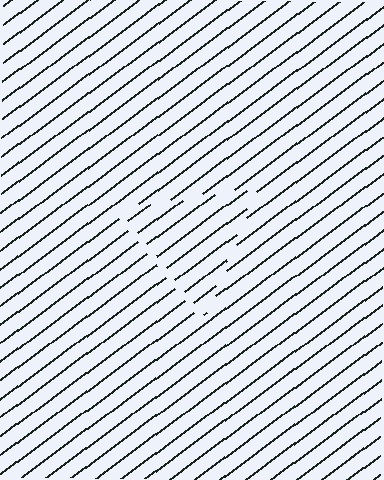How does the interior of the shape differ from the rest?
The interior of the shape contains the same grating, shifted by half a period — the contour is defined by the phase discontinuity where line-ends from the inner and outer gratings abut.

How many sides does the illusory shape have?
3 sides — the line-ends trace a triangle.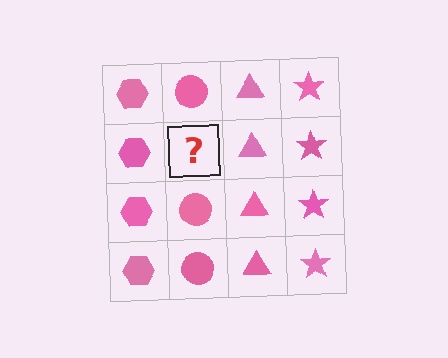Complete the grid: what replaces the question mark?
The question mark should be replaced with a pink circle.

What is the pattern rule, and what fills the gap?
The rule is that each column has a consistent shape. The gap should be filled with a pink circle.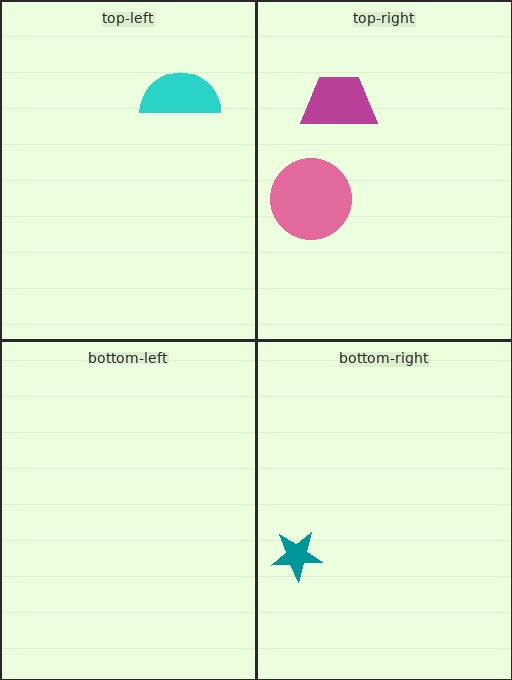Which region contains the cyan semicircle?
The top-left region.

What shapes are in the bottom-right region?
The teal star.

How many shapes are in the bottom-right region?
1.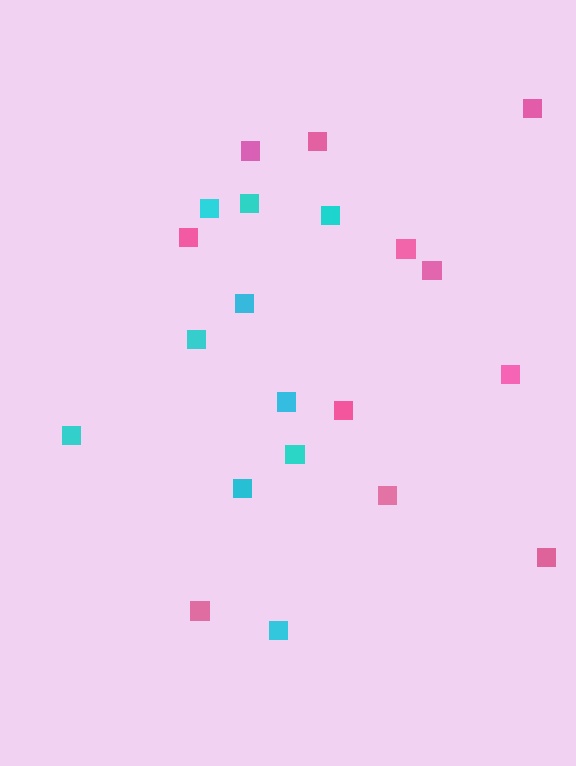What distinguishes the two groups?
There are 2 groups: one group of pink squares (11) and one group of cyan squares (10).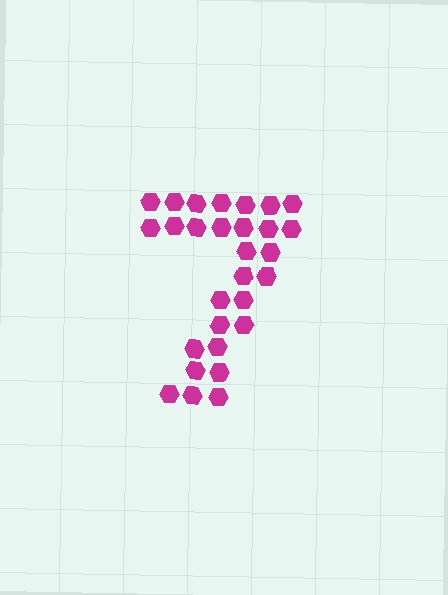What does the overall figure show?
The overall figure shows the digit 7.